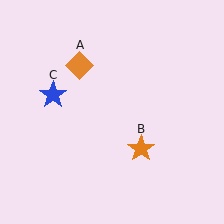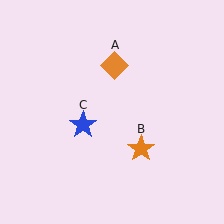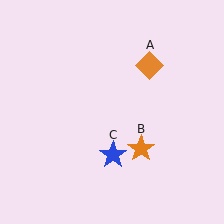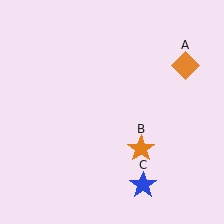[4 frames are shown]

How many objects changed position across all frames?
2 objects changed position: orange diamond (object A), blue star (object C).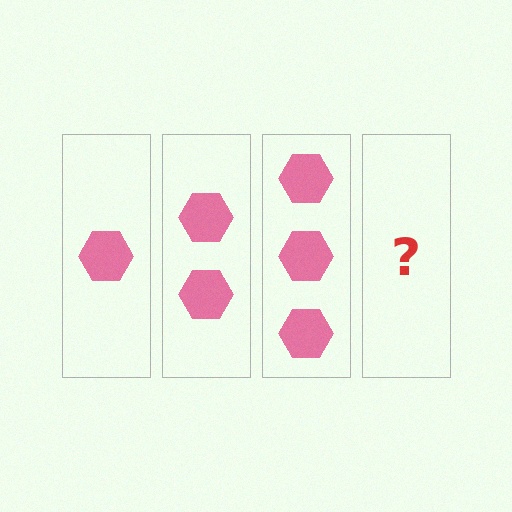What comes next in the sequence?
The next element should be 4 hexagons.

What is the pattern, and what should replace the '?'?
The pattern is that each step adds one more hexagon. The '?' should be 4 hexagons.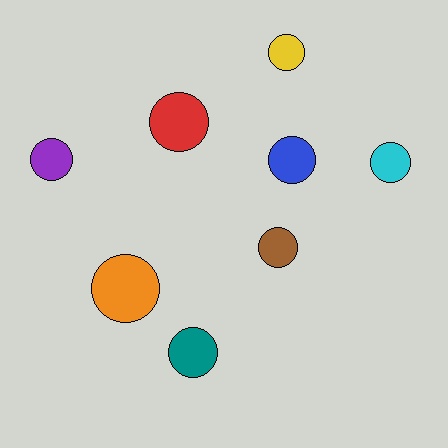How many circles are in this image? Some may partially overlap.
There are 8 circles.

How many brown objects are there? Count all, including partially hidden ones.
There is 1 brown object.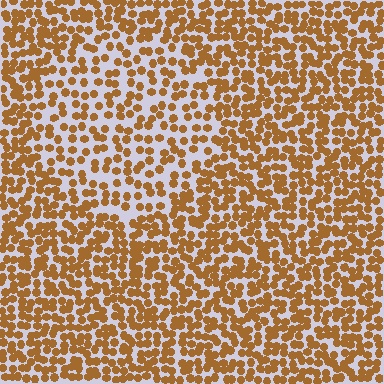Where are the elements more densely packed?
The elements are more densely packed outside the circle boundary.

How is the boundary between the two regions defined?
The boundary is defined by a change in element density (approximately 1.7x ratio). All elements are the same color, size, and shape.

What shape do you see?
I see a circle.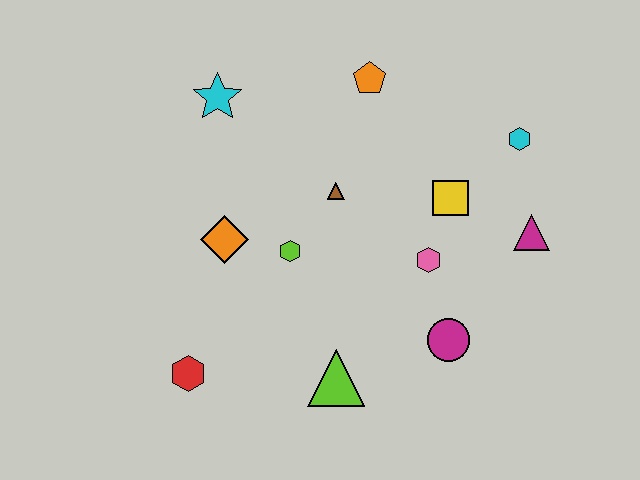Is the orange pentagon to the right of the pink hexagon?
No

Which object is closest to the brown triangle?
The lime hexagon is closest to the brown triangle.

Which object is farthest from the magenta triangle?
The red hexagon is farthest from the magenta triangle.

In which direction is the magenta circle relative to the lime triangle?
The magenta circle is to the right of the lime triangle.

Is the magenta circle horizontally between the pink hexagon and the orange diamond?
No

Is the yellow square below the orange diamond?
No